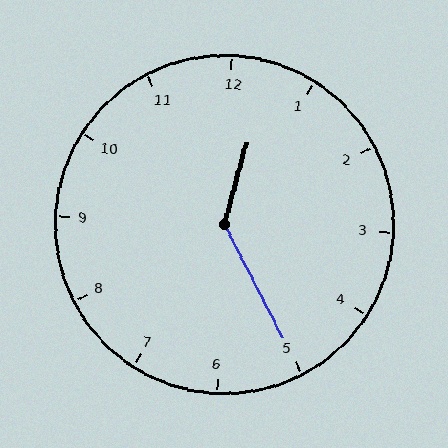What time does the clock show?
12:25.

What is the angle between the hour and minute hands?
Approximately 138 degrees.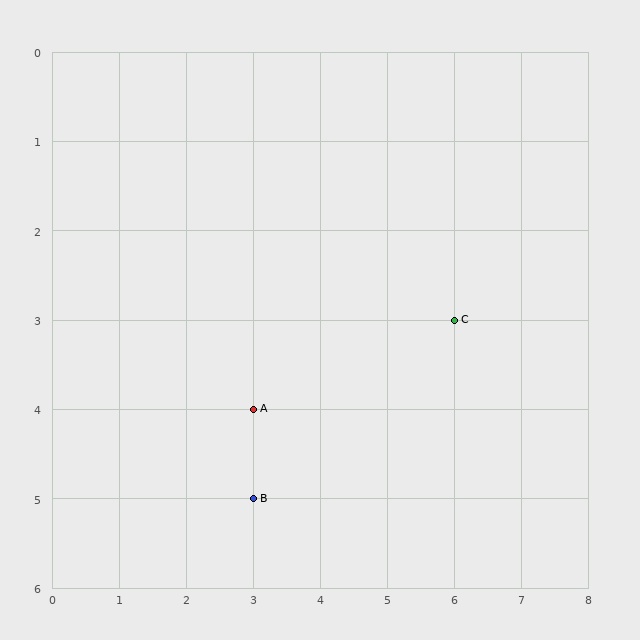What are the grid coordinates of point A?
Point A is at grid coordinates (3, 4).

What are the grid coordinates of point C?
Point C is at grid coordinates (6, 3).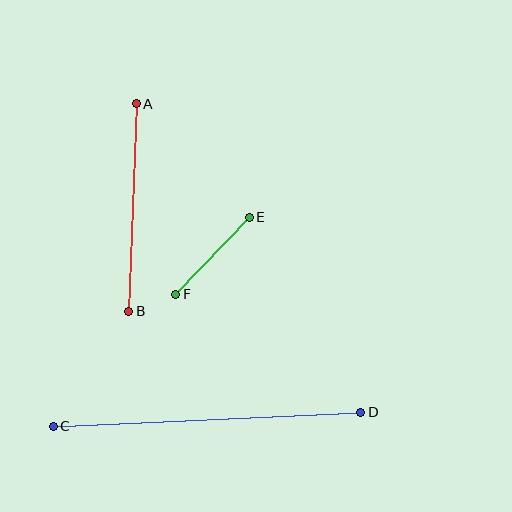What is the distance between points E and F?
The distance is approximately 107 pixels.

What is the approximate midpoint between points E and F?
The midpoint is at approximately (212, 256) pixels.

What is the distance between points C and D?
The distance is approximately 308 pixels.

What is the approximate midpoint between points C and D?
The midpoint is at approximately (207, 419) pixels.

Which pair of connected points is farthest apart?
Points C and D are farthest apart.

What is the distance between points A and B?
The distance is approximately 208 pixels.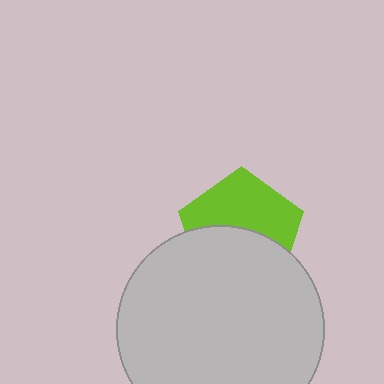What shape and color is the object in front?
The object in front is a light gray circle.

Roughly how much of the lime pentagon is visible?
About half of it is visible (roughly 51%).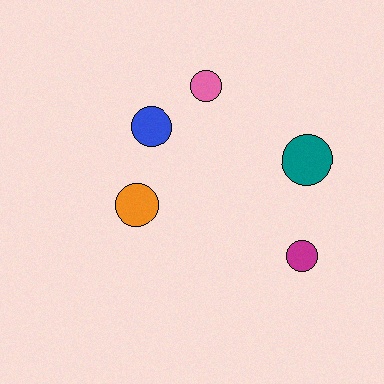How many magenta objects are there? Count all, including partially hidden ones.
There is 1 magenta object.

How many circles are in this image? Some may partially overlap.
There are 5 circles.